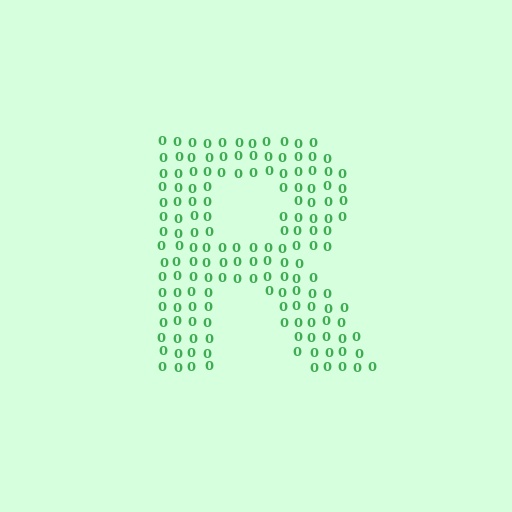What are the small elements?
The small elements are digit 0's.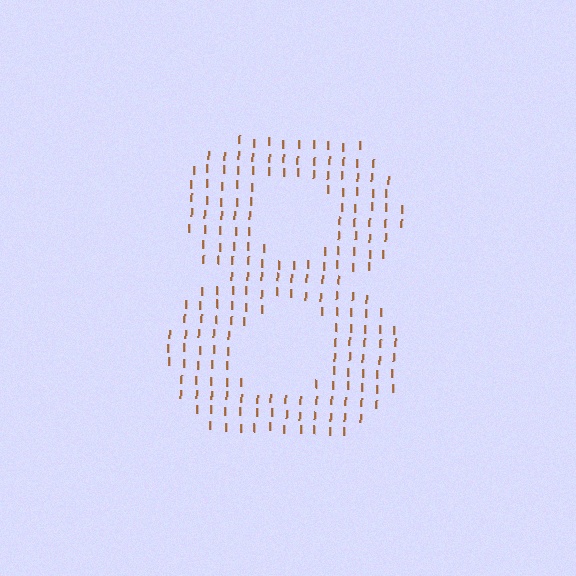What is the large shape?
The large shape is the digit 8.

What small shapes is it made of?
It is made of small letter I's.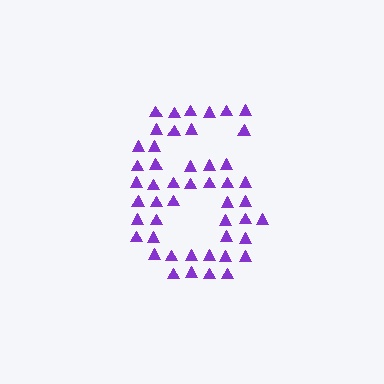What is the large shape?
The large shape is the digit 6.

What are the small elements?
The small elements are triangles.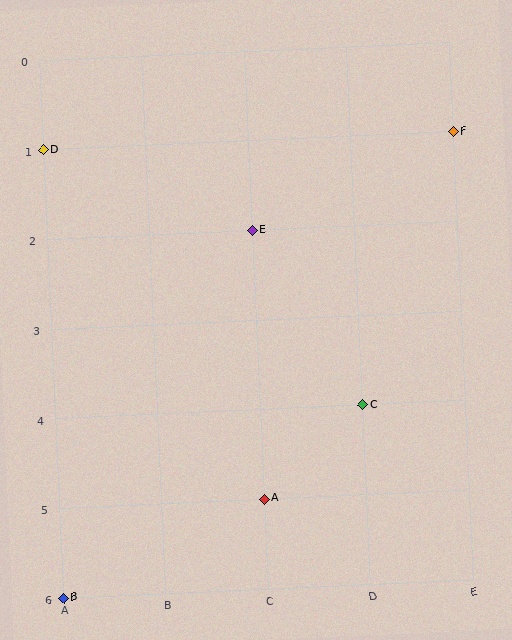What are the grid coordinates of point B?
Point B is at grid coordinates (A, 6).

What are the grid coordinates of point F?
Point F is at grid coordinates (E, 1).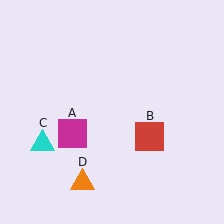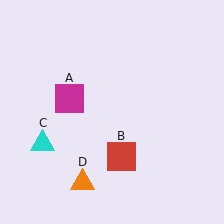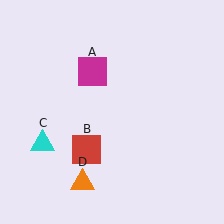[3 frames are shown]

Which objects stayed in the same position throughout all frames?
Cyan triangle (object C) and orange triangle (object D) remained stationary.